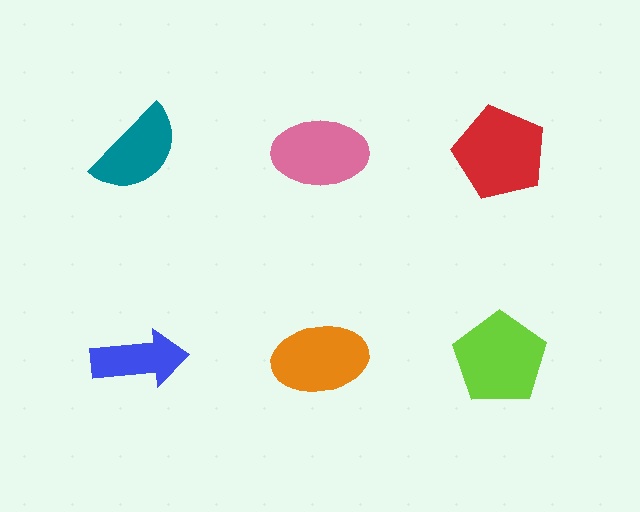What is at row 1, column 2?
A pink ellipse.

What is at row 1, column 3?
A red pentagon.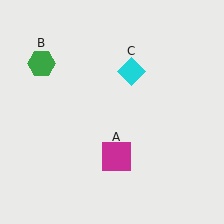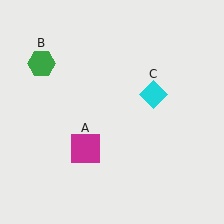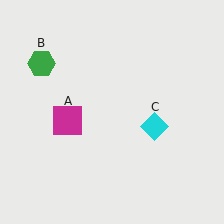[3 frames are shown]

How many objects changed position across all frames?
2 objects changed position: magenta square (object A), cyan diamond (object C).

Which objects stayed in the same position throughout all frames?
Green hexagon (object B) remained stationary.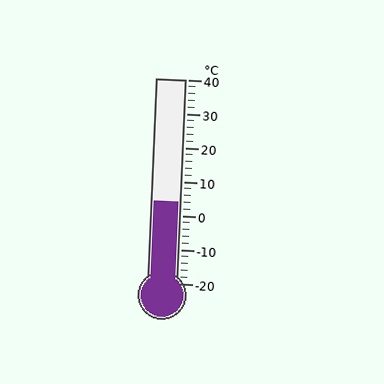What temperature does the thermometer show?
The thermometer shows approximately 4°C.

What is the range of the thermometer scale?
The thermometer scale ranges from -20°C to 40°C.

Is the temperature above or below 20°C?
The temperature is below 20°C.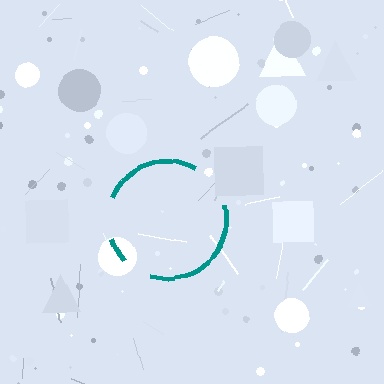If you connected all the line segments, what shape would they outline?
They would outline a circle.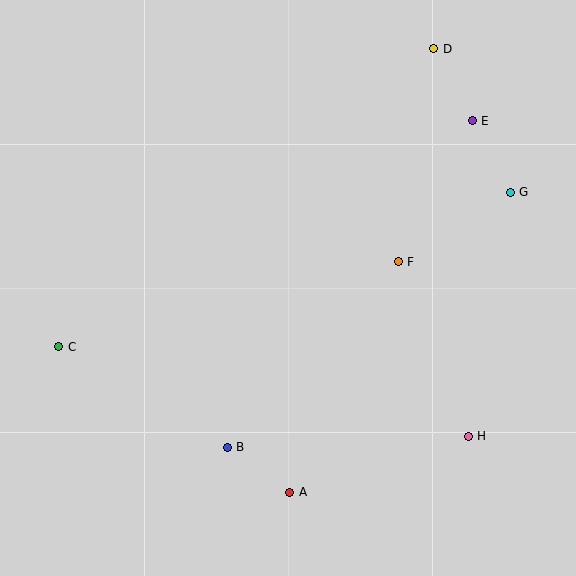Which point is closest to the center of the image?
Point F at (398, 262) is closest to the center.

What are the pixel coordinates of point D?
Point D is at (434, 49).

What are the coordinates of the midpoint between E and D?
The midpoint between E and D is at (453, 85).